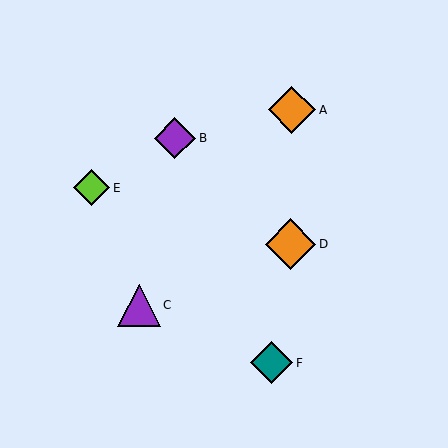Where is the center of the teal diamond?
The center of the teal diamond is at (272, 363).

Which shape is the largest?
The orange diamond (labeled D) is the largest.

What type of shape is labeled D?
Shape D is an orange diamond.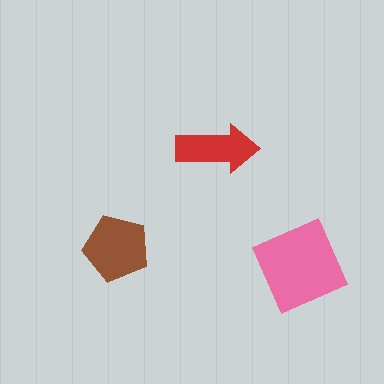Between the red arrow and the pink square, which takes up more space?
The pink square.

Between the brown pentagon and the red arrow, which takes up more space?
The brown pentagon.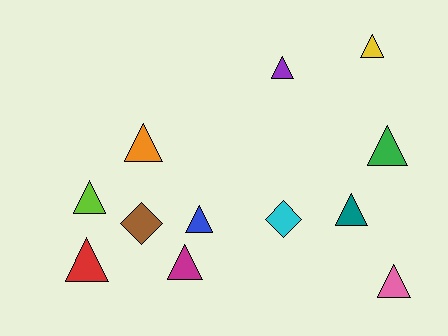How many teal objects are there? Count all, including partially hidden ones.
There is 1 teal object.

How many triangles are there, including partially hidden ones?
There are 10 triangles.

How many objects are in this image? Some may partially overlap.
There are 12 objects.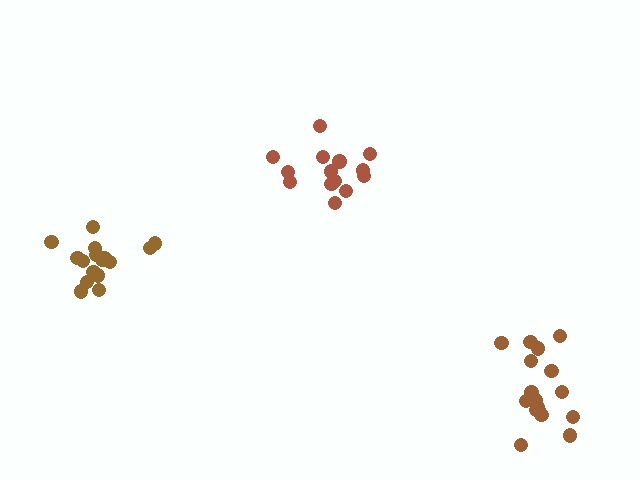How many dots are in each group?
Group 1: 14 dots, Group 2: 17 dots, Group 3: 17 dots (48 total).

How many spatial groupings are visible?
There are 3 spatial groupings.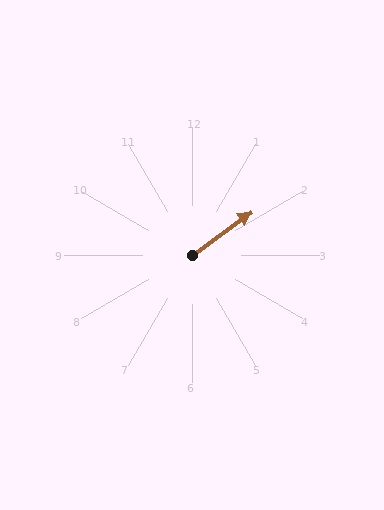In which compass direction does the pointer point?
Northeast.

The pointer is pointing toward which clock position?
Roughly 2 o'clock.